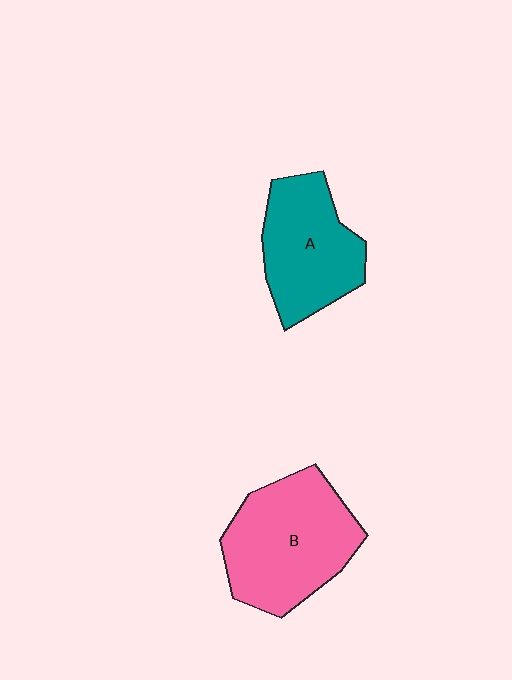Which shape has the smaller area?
Shape A (teal).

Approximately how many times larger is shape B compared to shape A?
Approximately 1.2 times.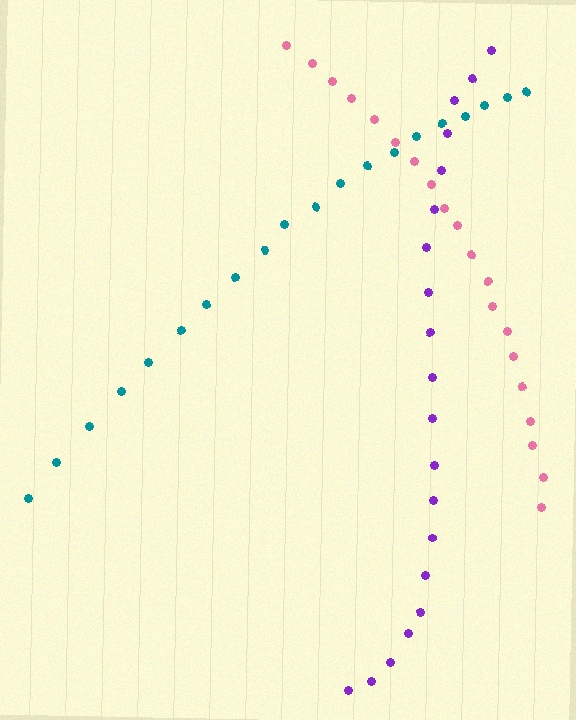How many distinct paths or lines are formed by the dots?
There are 3 distinct paths.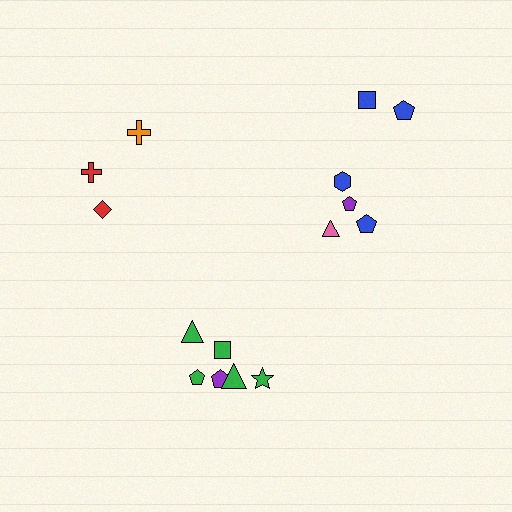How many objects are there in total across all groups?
There are 15 objects.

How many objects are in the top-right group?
There are 6 objects.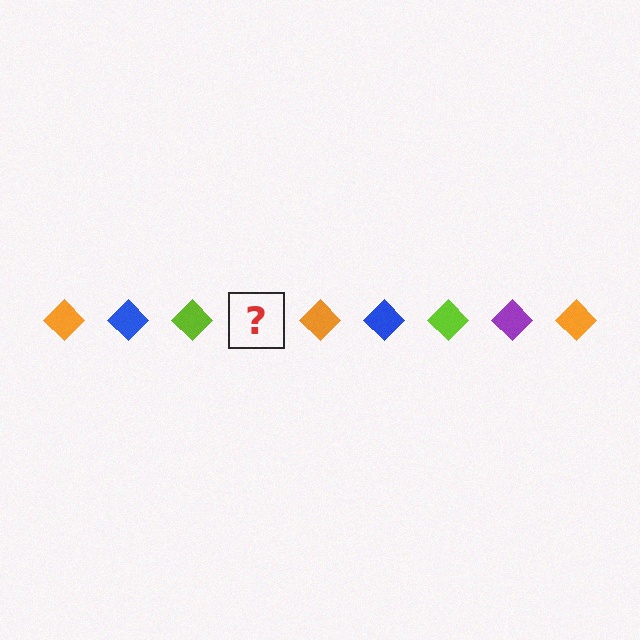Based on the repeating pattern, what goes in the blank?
The blank should be a purple diamond.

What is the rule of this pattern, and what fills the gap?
The rule is that the pattern cycles through orange, blue, lime, purple diamonds. The gap should be filled with a purple diamond.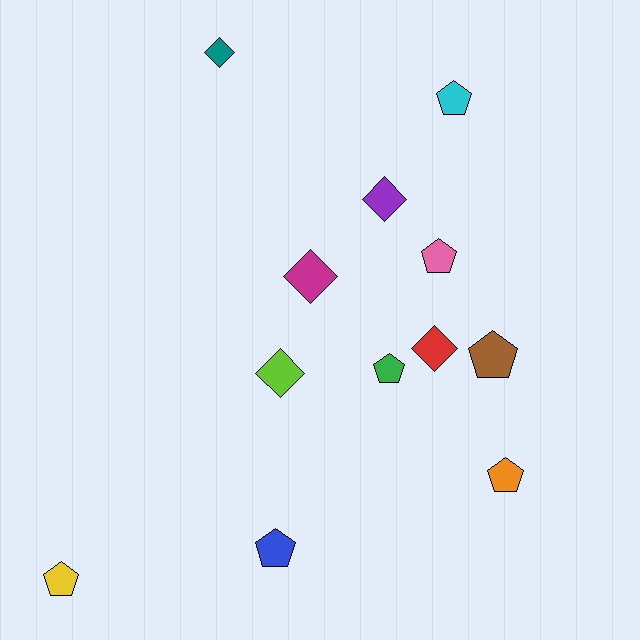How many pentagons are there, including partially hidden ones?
There are 7 pentagons.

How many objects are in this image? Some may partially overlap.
There are 12 objects.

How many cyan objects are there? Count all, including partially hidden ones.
There is 1 cyan object.